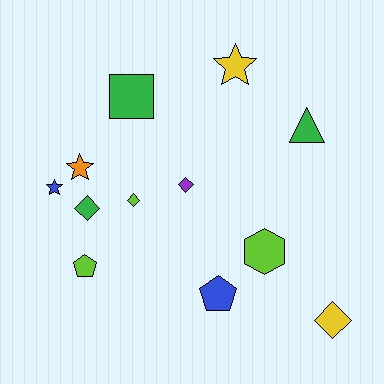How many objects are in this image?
There are 12 objects.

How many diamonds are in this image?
There are 4 diamonds.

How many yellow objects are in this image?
There are 2 yellow objects.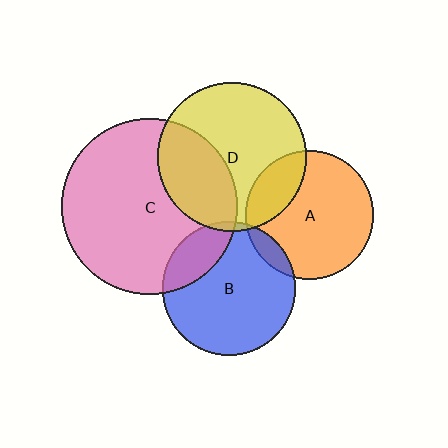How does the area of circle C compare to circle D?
Approximately 1.4 times.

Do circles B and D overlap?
Yes.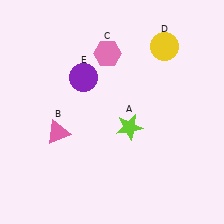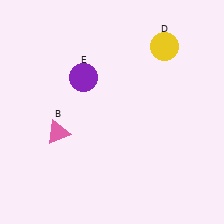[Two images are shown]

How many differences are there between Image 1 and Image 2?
There are 2 differences between the two images.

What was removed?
The pink hexagon (C), the lime star (A) were removed in Image 2.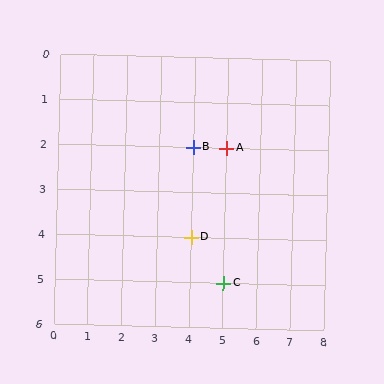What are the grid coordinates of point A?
Point A is at grid coordinates (5, 2).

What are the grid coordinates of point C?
Point C is at grid coordinates (5, 5).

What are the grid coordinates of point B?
Point B is at grid coordinates (4, 2).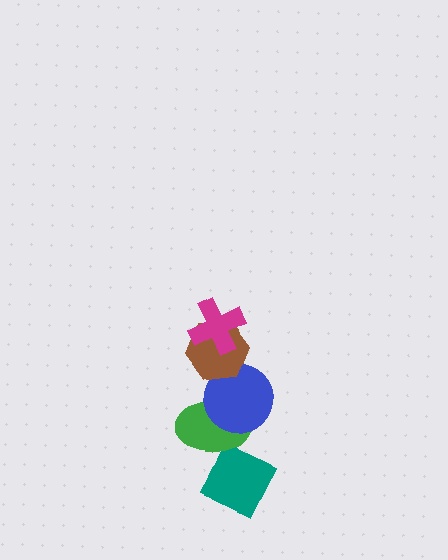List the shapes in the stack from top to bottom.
From top to bottom: the magenta cross, the brown hexagon, the blue circle, the green ellipse, the teal diamond.